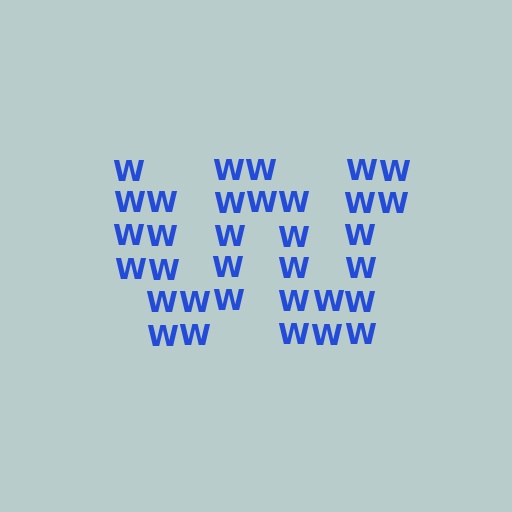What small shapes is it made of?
It is made of small letter W's.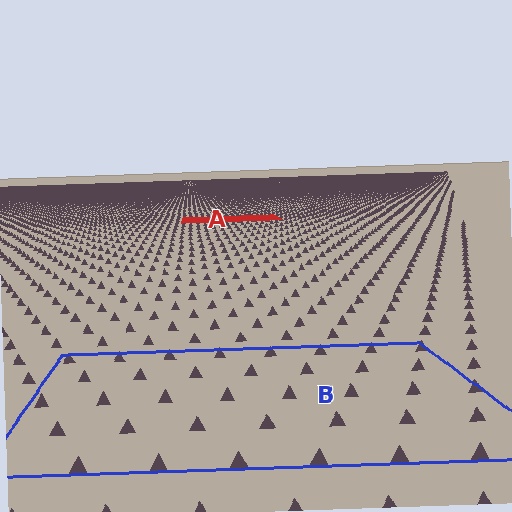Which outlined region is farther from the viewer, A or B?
Region A is farther from the viewer — the texture elements inside it appear smaller and more densely packed.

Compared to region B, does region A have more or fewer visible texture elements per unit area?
Region A has more texture elements per unit area — they are packed more densely because it is farther away.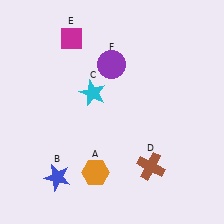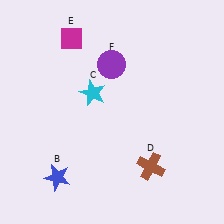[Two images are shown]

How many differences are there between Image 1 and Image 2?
There is 1 difference between the two images.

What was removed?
The orange hexagon (A) was removed in Image 2.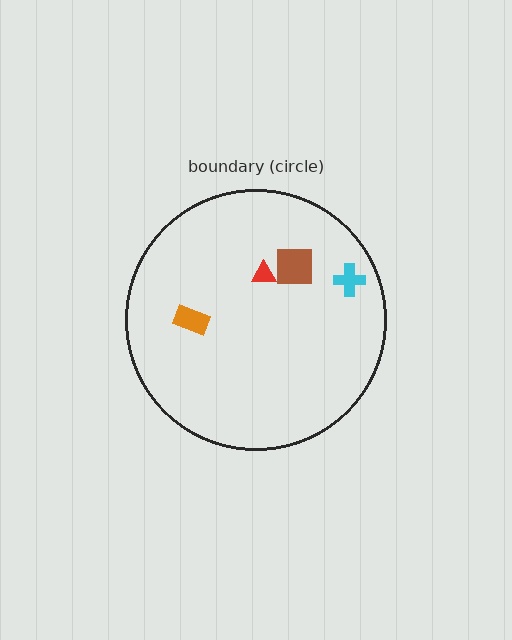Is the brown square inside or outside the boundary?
Inside.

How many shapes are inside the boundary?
4 inside, 0 outside.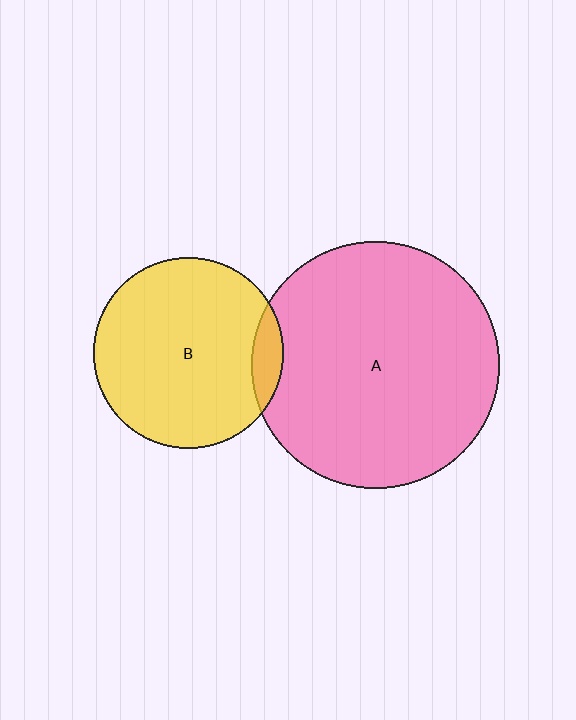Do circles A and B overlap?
Yes.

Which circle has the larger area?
Circle A (pink).